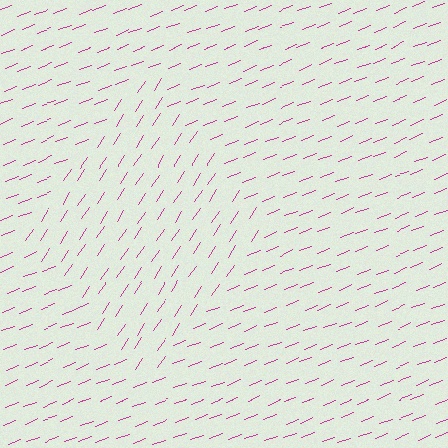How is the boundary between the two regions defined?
The boundary is defined purely by a change in line orientation (approximately 36 degrees difference). All lines are the same color and thickness.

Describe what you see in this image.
The image is filled with small magenta line segments. A diamond region in the image has lines oriented differently from the surrounding lines, creating a visible texture boundary.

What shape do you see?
I see a diamond.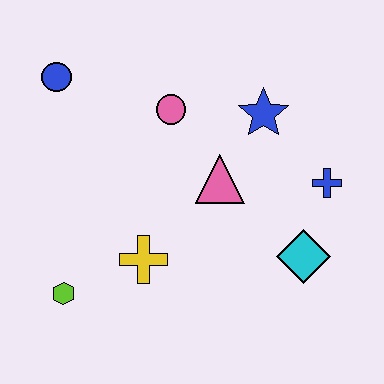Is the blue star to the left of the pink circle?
No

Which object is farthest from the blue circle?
The cyan diamond is farthest from the blue circle.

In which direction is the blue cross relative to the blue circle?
The blue cross is to the right of the blue circle.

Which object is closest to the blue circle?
The pink circle is closest to the blue circle.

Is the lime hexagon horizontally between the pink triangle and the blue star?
No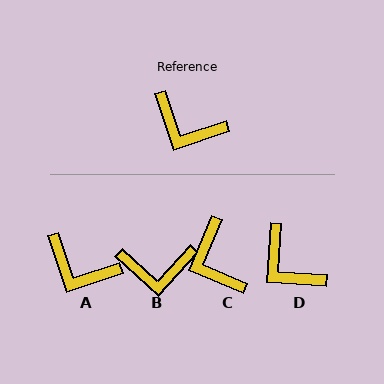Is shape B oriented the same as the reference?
No, it is off by about 29 degrees.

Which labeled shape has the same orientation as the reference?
A.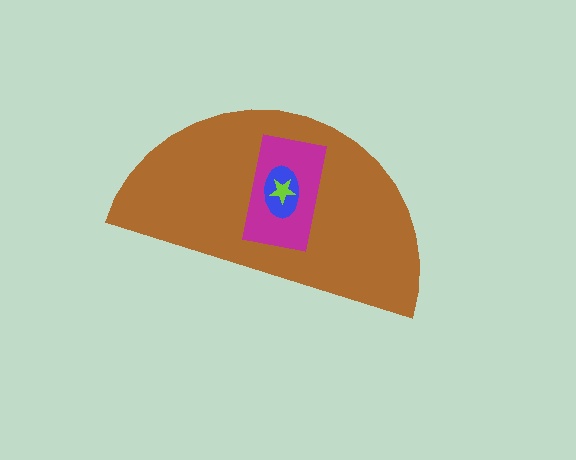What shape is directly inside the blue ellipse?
The lime star.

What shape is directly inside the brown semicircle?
The magenta rectangle.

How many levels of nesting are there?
4.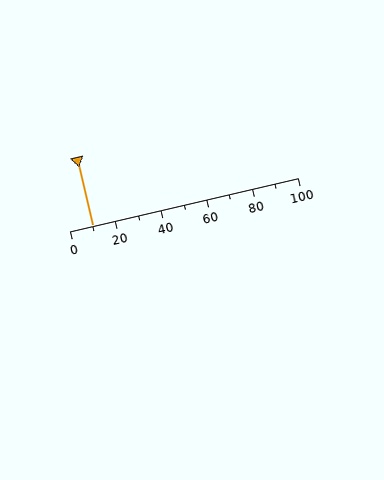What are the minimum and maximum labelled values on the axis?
The axis runs from 0 to 100.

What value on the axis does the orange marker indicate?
The marker indicates approximately 10.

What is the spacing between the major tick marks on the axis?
The major ticks are spaced 20 apart.